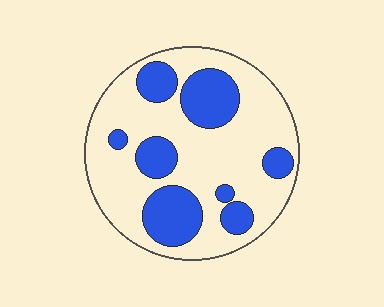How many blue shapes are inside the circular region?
8.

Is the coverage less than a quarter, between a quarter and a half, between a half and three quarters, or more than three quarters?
Between a quarter and a half.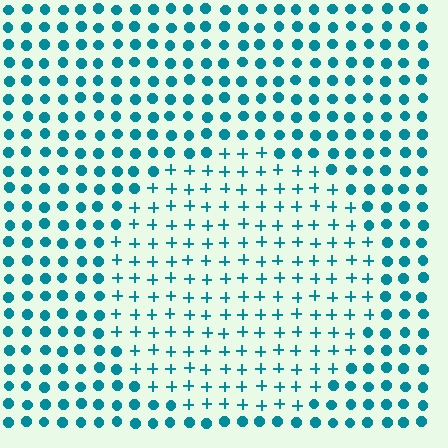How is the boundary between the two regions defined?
The boundary is defined by a change in element shape: plus signs inside vs. circles outside. All elements share the same color and spacing.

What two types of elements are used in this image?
The image uses plus signs inside the circle region and circles outside it.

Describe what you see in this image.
The image is filled with small teal elements arranged in a uniform grid. A circle-shaped region contains plus signs, while the surrounding area contains circles. The boundary is defined purely by the change in element shape.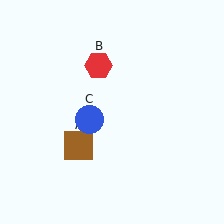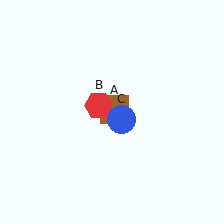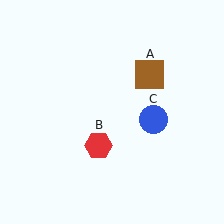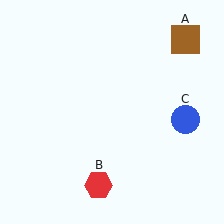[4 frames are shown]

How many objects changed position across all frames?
3 objects changed position: brown square (object A), red hexagon (object B), blue circle (object C).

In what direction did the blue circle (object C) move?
The blue circle (object C) moved right.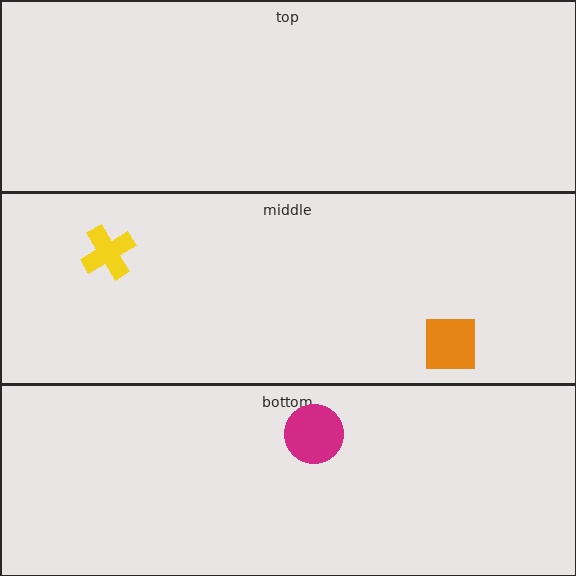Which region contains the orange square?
The middle region.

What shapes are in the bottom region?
The magenta circle.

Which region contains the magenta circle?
The bottom region.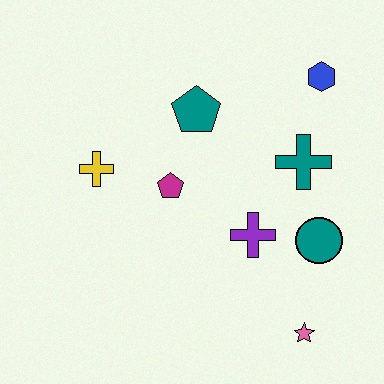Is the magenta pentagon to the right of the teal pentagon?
No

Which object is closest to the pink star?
The teal circle is closest to the pink star.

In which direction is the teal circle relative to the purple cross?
The teal circle is to the right of the purple cross.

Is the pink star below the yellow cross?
Yes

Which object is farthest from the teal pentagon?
The pink star is farthest from the teal pentagon.